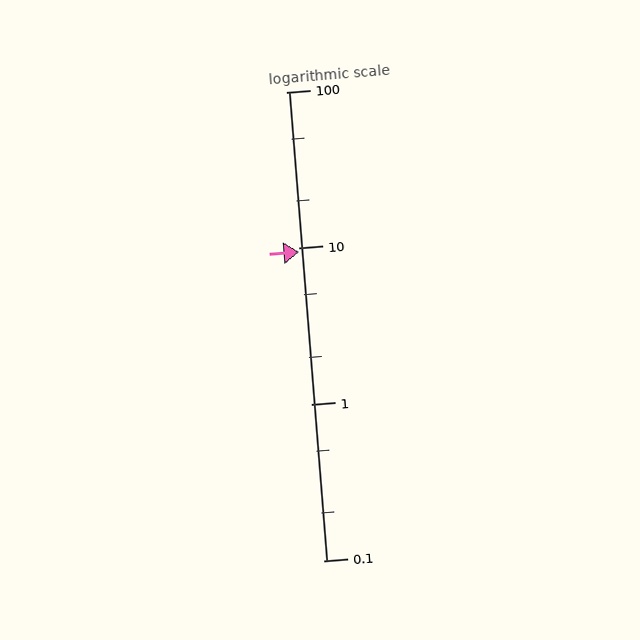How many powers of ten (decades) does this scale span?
The scale spans 3 decades, from 0.1 to 100.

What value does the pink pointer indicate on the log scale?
The pointer indicates approximately 9.4.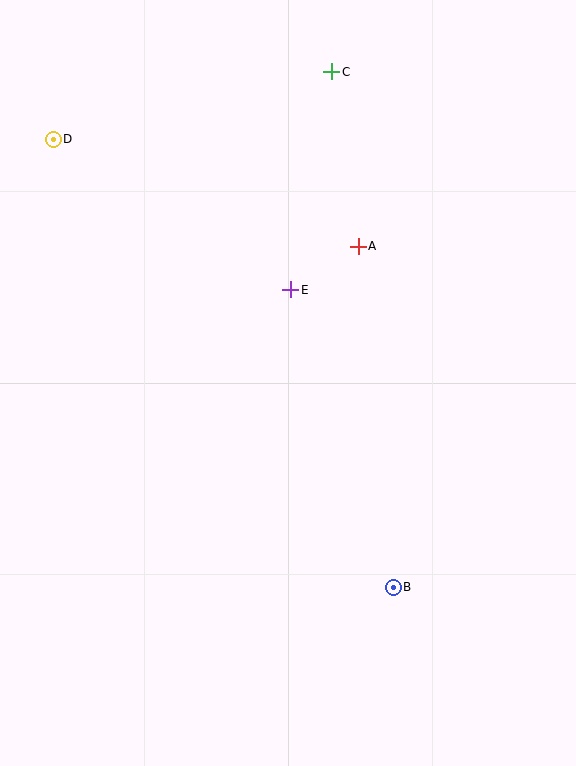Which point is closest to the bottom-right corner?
Point B is closest to the bottom-right corner.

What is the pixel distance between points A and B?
The distance between A and B is 343 pixels.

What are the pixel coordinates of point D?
Point D is at (53, 139).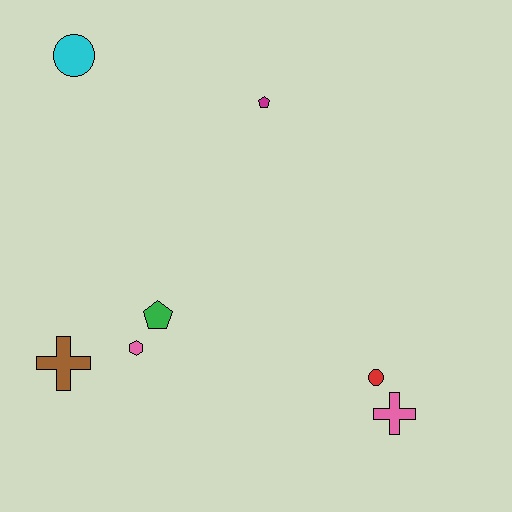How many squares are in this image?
There are no squares.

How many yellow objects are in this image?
There are no yellow objects.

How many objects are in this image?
There are 7 objects.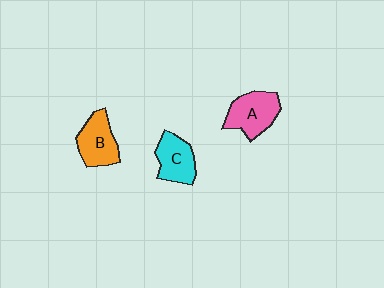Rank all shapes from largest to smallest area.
From largest to smallest: A (pink), B (orange), C (cyan).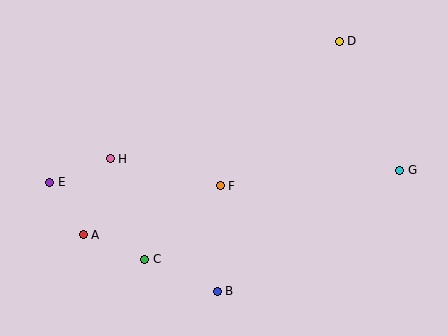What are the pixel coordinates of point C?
Point C is at (145, 259).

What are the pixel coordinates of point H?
Point H is at (110, 159).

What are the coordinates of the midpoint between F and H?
The midpoint between F and H is at (165, 172).